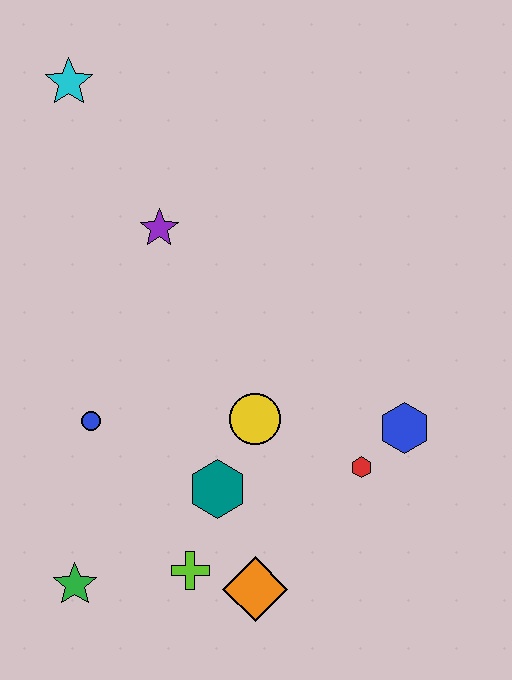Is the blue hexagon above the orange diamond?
Yes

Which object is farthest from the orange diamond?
The cyan star is farthest from the orange diamond.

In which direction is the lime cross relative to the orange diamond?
The lime cross is to the left of the orange diamond.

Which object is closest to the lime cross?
The orange diamond is closest to the lime cross.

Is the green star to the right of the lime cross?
No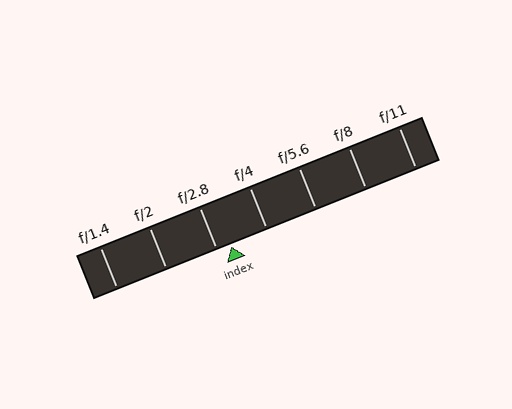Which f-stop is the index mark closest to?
The index mark is closest to f/2.8.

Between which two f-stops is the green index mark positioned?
The index mark is between f/2.8 and f/4.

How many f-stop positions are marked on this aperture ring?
There are 7 f-stop positions marked.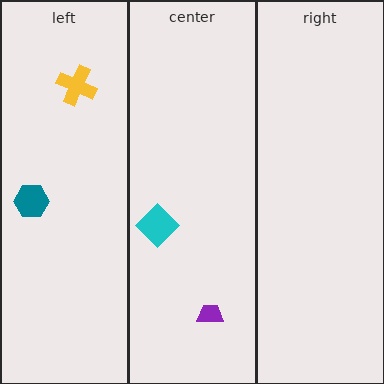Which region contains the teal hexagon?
The left region.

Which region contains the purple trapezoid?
The center region.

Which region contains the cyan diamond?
The center region.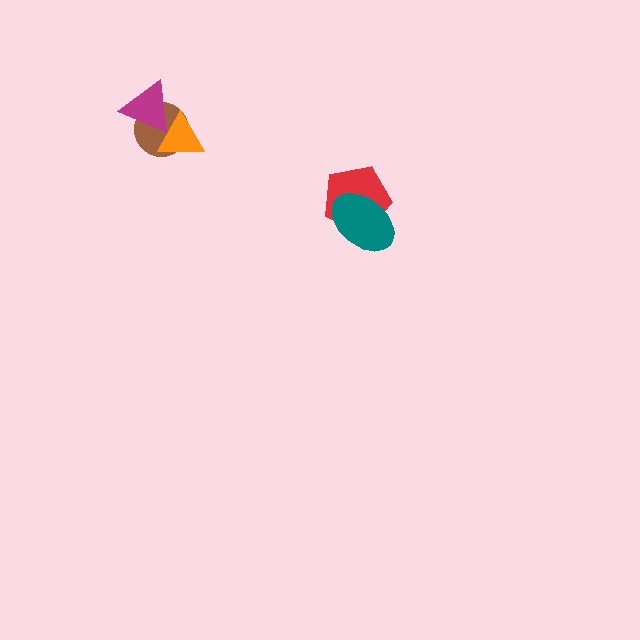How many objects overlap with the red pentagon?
1 object overlaps with the red pentagon.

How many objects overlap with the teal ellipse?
1 object overlaps with the teal ellipse.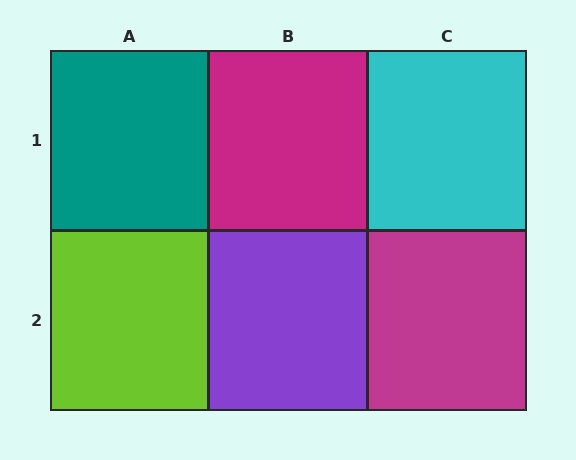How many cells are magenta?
2 cells are magenta.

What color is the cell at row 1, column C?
Cyan.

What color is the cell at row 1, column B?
Magenta.